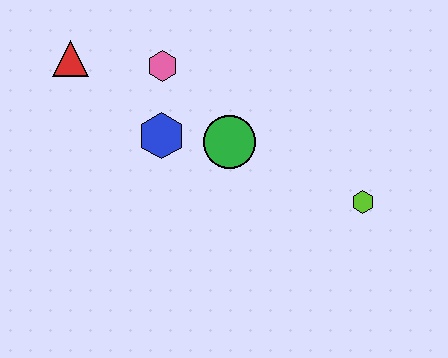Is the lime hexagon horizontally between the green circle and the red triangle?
No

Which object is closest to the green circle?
The blue hexagon is closest to the green circle.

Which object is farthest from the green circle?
The red triangle is farthest from the green circle.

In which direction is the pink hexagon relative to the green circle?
The pink hexagon is above the green circle.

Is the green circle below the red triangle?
Yes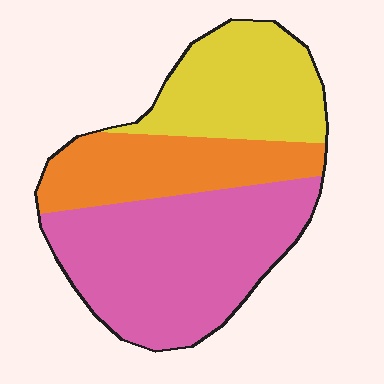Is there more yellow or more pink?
Pink.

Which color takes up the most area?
Pink, at roughly 50%.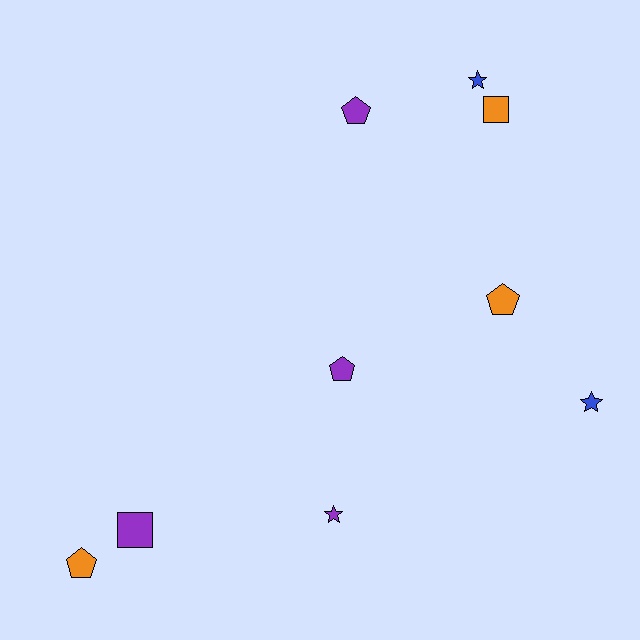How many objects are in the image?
There are 9 objects.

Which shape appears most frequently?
Pentagon, with 4 objects.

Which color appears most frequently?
Purple, with 4 objects.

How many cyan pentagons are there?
There are no cyan pentagons.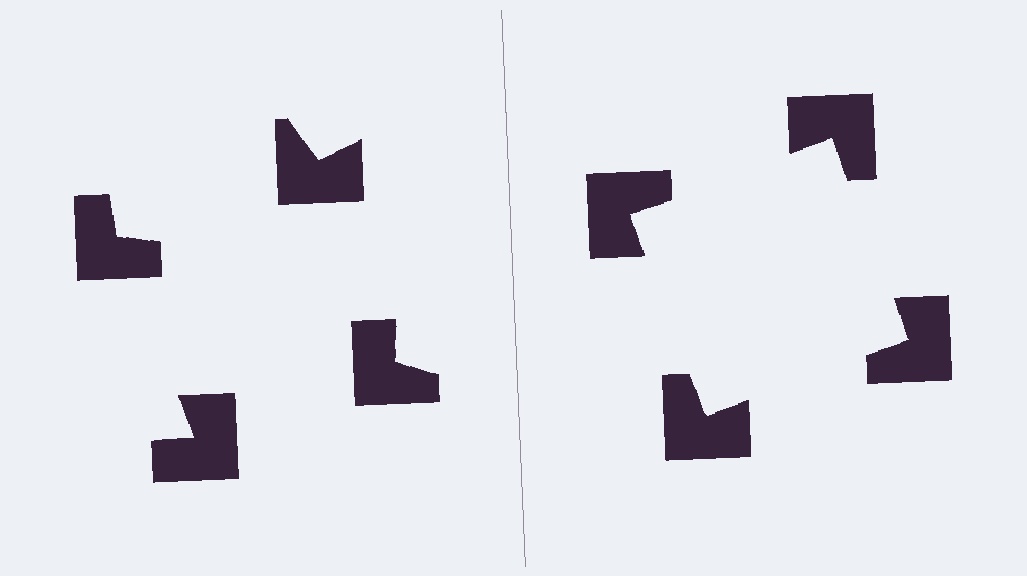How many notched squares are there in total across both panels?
8 — 4 on each side.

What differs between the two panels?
The notched squares are positioned identically on both sides; only the wedge orientations differ. On the right they align to a square; on the left they are misaligned.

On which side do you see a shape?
An illusory square appears on the right side. On the left side the wedge cuts are rotated, so no coherent shape forms.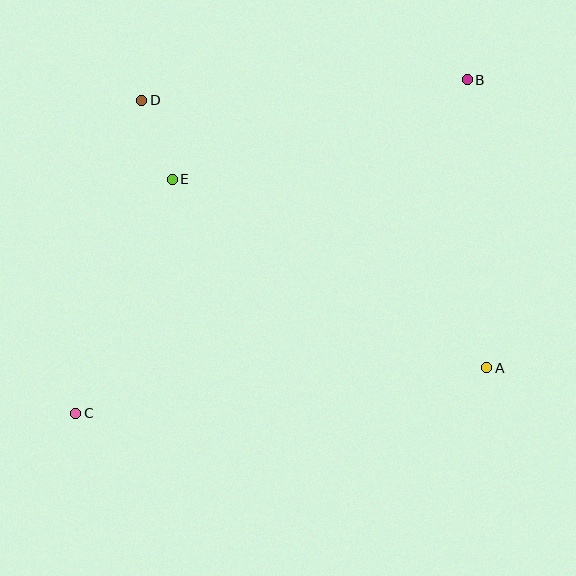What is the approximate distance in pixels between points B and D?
The distance between B and D is approximately 326 pixels.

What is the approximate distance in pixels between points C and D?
The distance between C and D is approximately 320 pixels.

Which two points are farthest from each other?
Points B and C are farthest from each other.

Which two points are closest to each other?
Points D and E are closest to each other.